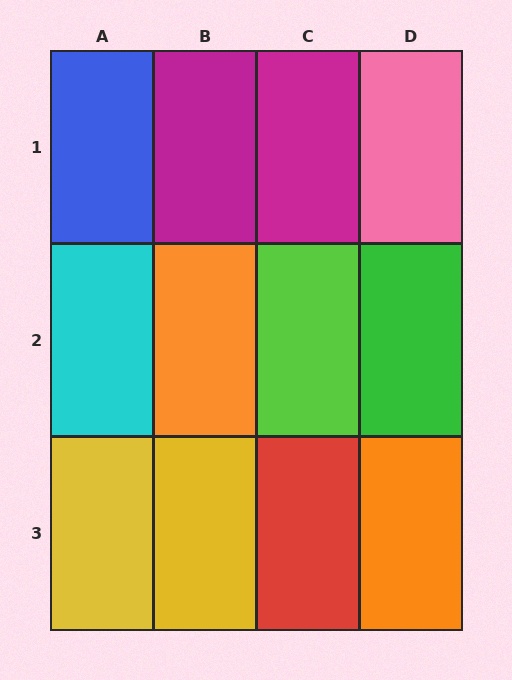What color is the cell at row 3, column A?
Yellow.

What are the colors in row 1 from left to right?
Blue, magenta, magenta, pink.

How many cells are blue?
1 cell is blue.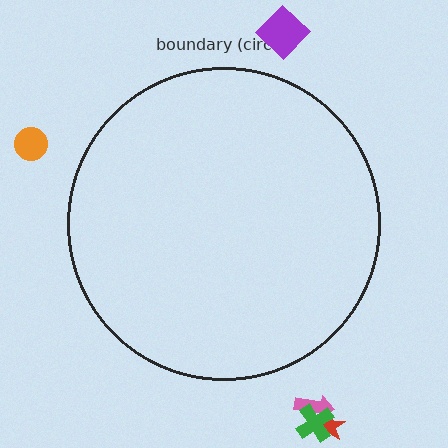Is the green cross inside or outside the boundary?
Outside.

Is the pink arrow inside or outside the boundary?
Outside.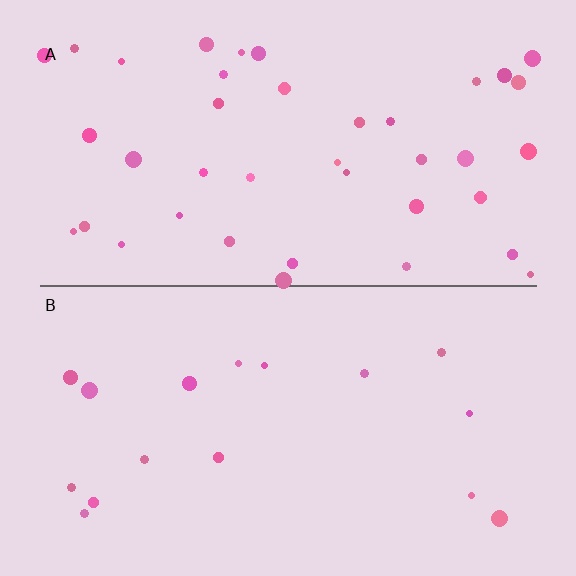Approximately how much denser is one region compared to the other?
Approximately 2.4× — region A over region B.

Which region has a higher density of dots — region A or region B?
A (the top).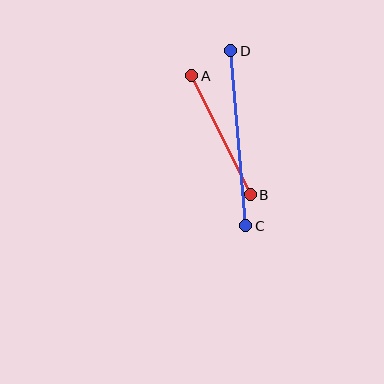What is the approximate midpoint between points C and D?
The midpoint is at approximately (238, 138) pixels.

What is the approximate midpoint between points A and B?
The midpoint is at approximately (221, 135) pixels.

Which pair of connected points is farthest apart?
Points C and D are farthest apart.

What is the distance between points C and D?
The distance is approximately 176 pixels.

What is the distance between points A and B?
The distance is approximately 133 pixels.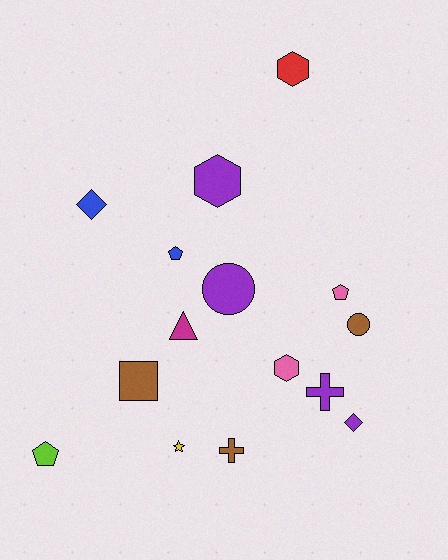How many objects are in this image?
There are 15 objects.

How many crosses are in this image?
There are 2 crosses.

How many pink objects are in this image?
There are 2 pink objects.